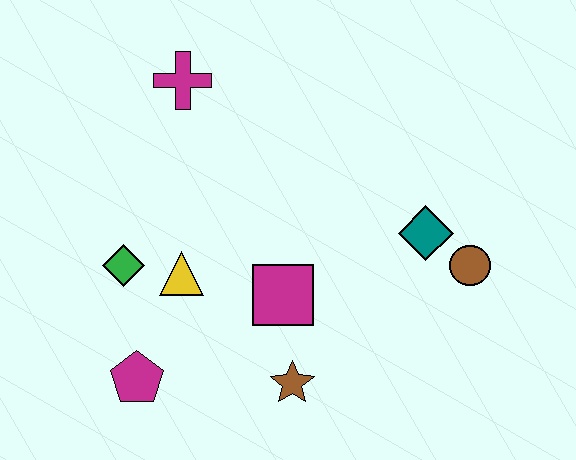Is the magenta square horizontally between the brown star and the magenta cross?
Yes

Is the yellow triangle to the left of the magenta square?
Yes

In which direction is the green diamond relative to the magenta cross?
The green diamond is below the magenta cross.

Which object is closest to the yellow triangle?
The green diamond is closest to the yellow triangle.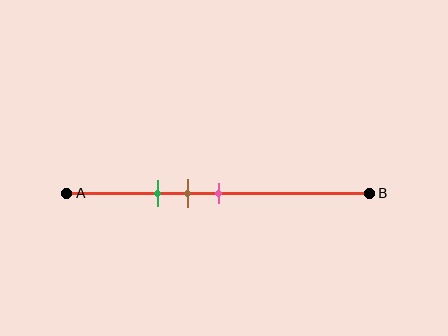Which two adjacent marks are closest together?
The brown and pink marks are the closest adjacent pair.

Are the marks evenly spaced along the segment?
Yes, the marks are approximately evenly spaced.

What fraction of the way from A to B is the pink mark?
The pink mark is approximately 50% (0.5) of the way from A to B.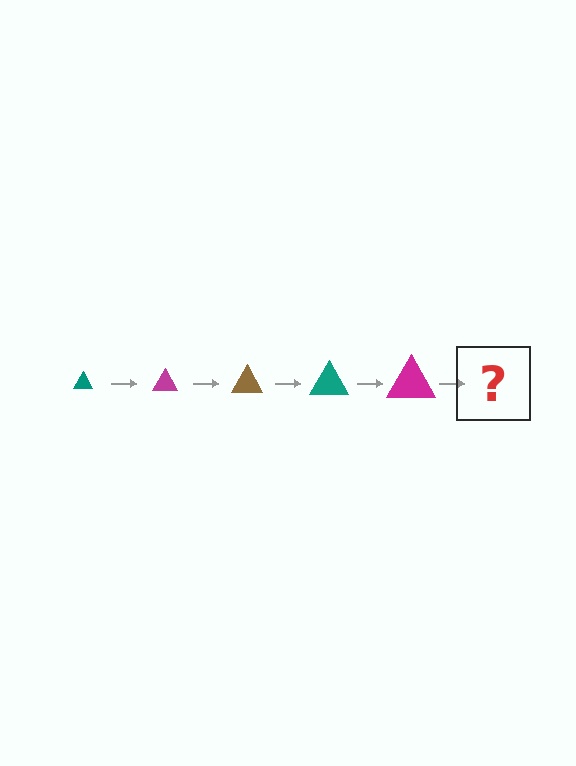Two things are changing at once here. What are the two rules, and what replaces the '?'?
The two rules are that the triangle grows larger each step and the color cycles through teal, magenta, and brown. The '?' should be a brown triangle, larger than the previous one.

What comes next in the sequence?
The next element should be a brown triangle, larger than the previous one.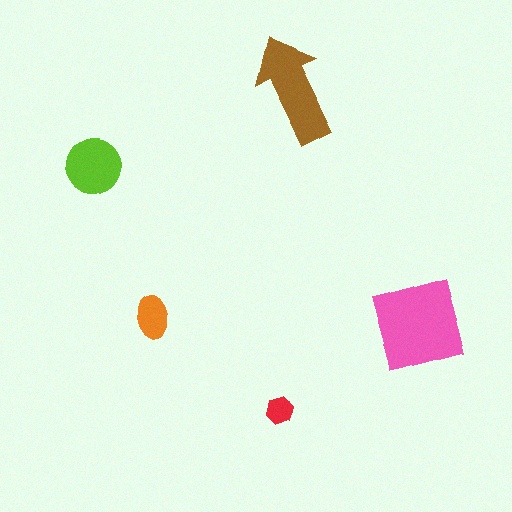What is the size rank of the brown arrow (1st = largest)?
2nd.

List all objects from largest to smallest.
The pink diamond, the brown arrow, the lime circle, the orange ellipse, the red hexagon.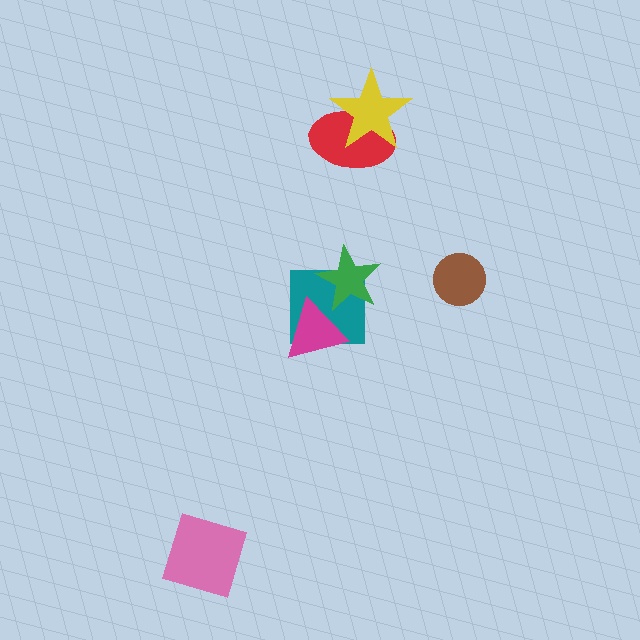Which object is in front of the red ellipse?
The yellow star is in front of the red ellipse.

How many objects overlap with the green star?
2 objects overlap with the green star.